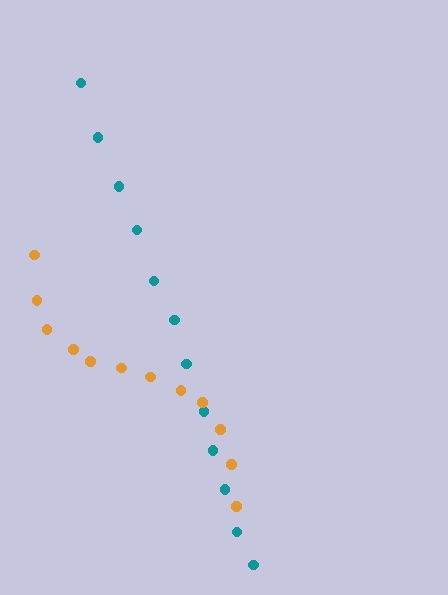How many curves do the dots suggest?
There are 2 distinct paths.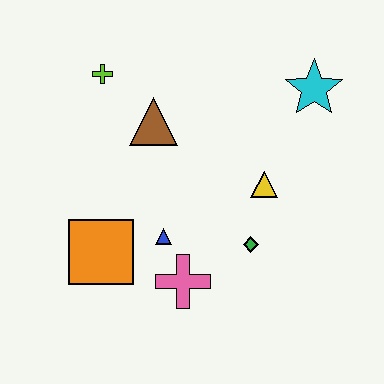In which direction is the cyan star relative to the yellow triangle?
The cyan star is above the yellow triangle.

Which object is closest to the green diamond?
The yellow triangle is closest to the green diamond.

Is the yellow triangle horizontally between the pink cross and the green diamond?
No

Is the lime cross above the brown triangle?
Yes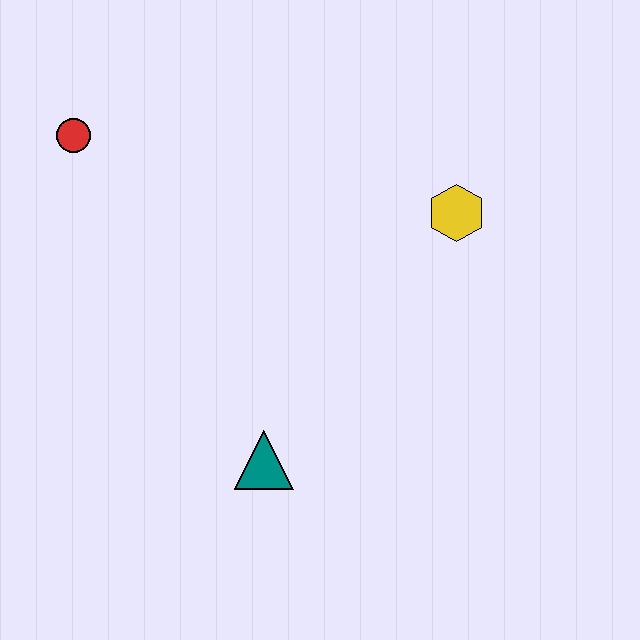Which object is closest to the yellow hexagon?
The teal triangle is closest to the yellow hexagon.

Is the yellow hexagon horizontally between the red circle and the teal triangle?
No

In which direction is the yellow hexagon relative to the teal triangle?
The yellow hexagon is above the teal triangle.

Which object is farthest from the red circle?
The yellow hexagon is farthest from the red circle.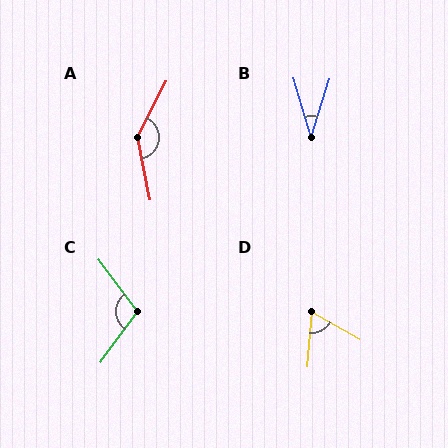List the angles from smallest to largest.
B (33°), D (66°), C (108°), A (142°).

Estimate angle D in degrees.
Approximately 66 degrees.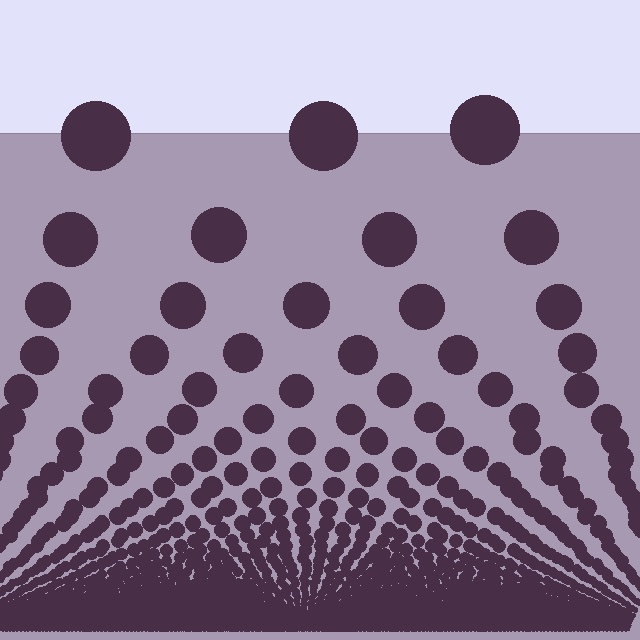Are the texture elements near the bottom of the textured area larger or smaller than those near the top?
Smaller. The gradient is inverted — elements near the bottom are smaller and denser.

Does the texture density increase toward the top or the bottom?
Density increases toward the bottom.